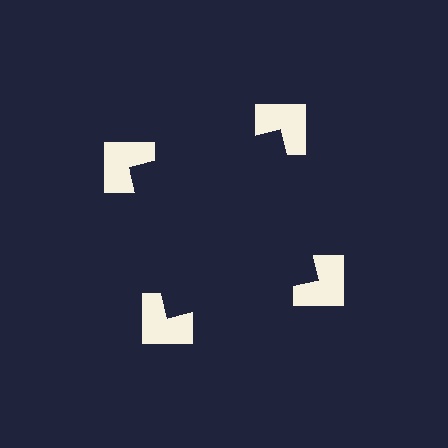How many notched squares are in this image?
There are 4 — one at each vertex of the illusory square.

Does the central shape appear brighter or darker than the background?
It typically appears slightly darker than the background, even though no actual brightness change is drawn.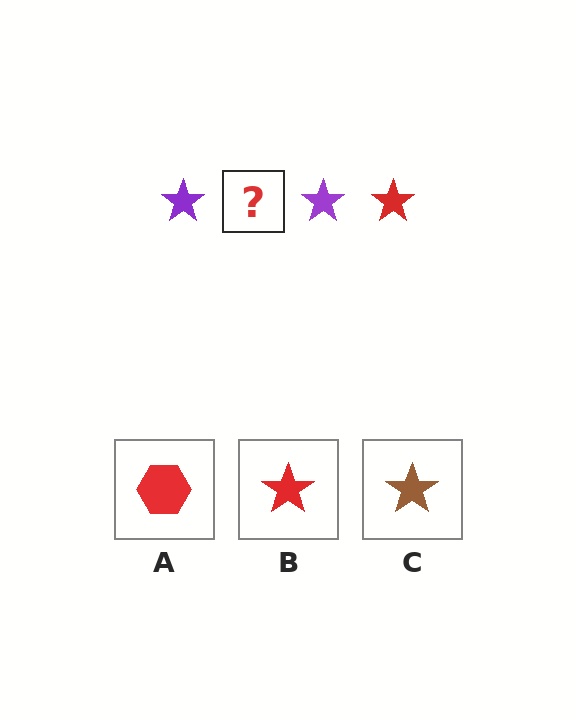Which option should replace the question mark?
Option B.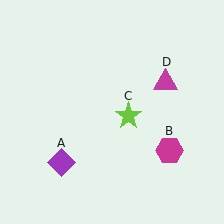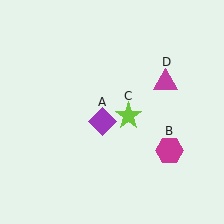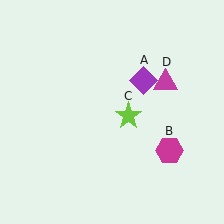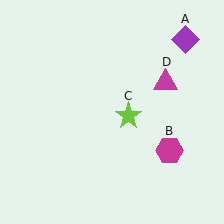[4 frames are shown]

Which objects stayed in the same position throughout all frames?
Magenta hexagon (object B) and lime star (object C) and magenta triangle (object D) remained stationary.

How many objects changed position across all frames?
1 object changed position: purple diamond (object A).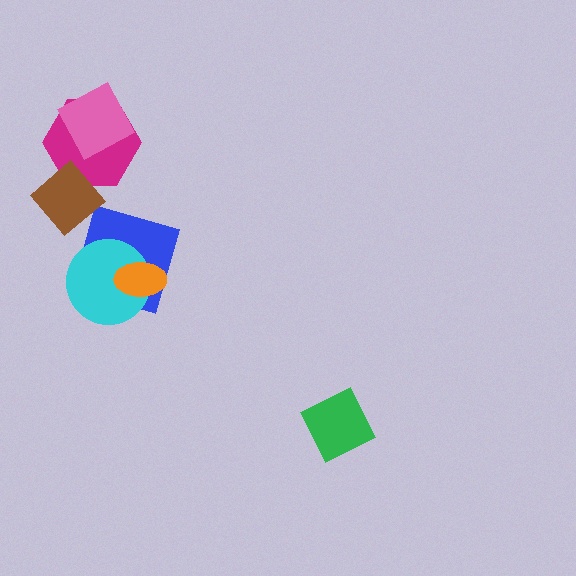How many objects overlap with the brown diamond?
1 object overlaps with the brown diamond.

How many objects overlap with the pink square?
1 object overlaps with the pink square.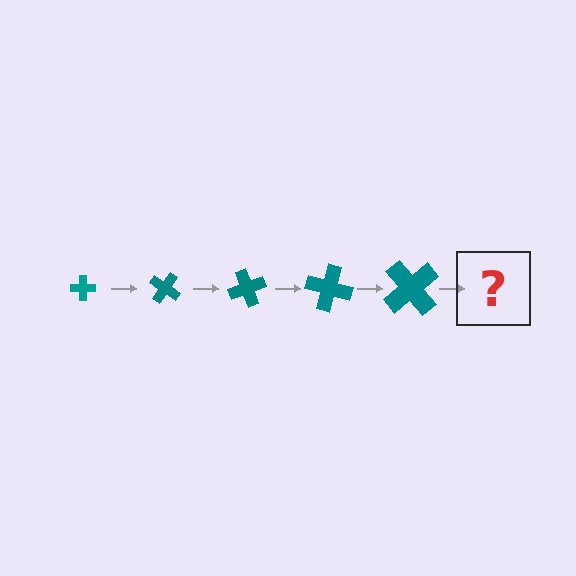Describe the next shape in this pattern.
It should be a cross, larger than the previous one and rotated 175 degrees from the start.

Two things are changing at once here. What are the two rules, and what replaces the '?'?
The two rules are that the cross grows larger each step and it rotates 35 degrees each step. The '?' should be a cross, larger than the previous one and rotated 175 degrees from the start.